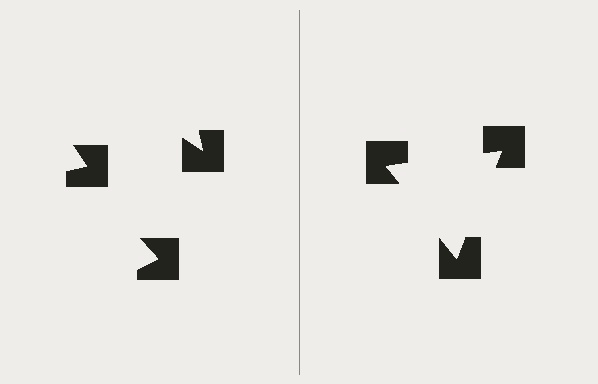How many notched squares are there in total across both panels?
6 — 3 on each side.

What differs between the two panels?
The notched squares are positioned identically on both sides; only the wedge orientations differ. On the right they align to a triangle; on the left they are misaligned.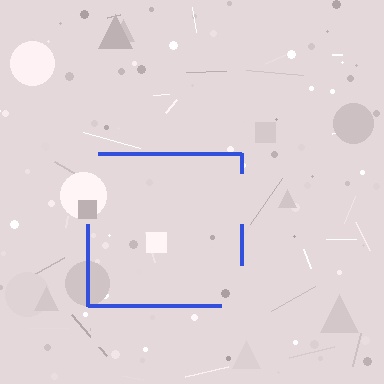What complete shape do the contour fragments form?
The contour fragments form a square.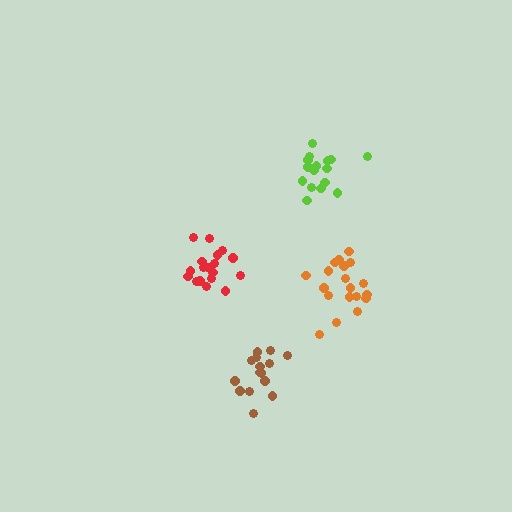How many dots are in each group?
Group 1: 17 dots, Group 2: 15 dots, Group 3: 18 dots, Group 4: 20 dots (70 total).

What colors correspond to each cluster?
The clusters are colored: lime, brown, red, orange.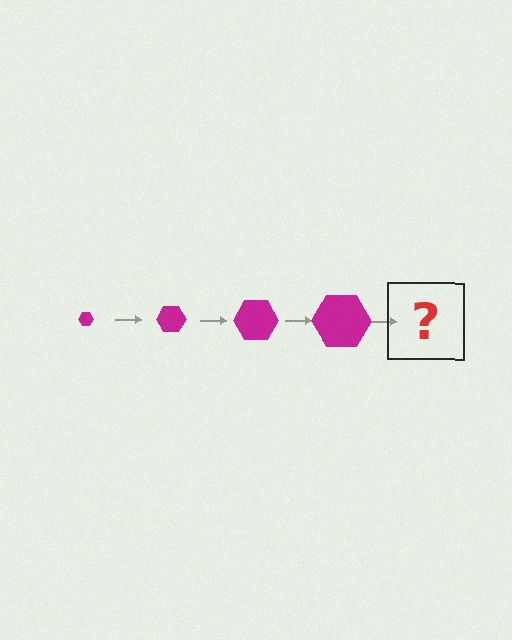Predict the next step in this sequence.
The next step is a magenta hexagon, larger than the previous one.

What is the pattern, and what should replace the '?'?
The pattern is that the hexagon gets progressively larger each step. The '?' should be a magenta hexagon, larger than the previous one.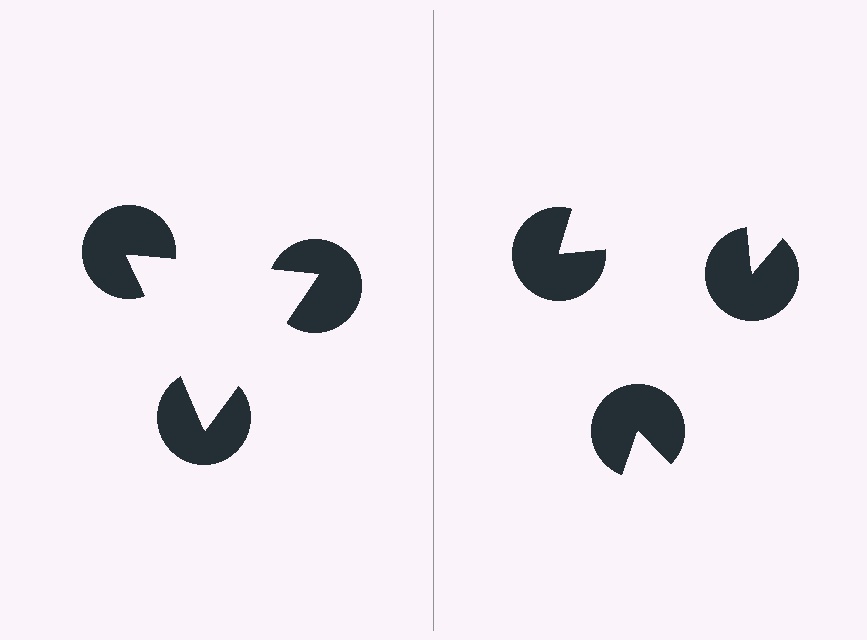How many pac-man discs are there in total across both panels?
6 — 3 on each side.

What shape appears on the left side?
An illusory triangle.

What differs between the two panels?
The pac-man discs are positioned identically on both sides; only the wedge orientations differ. On the left they align to a triangle; on the right they are misaligned.